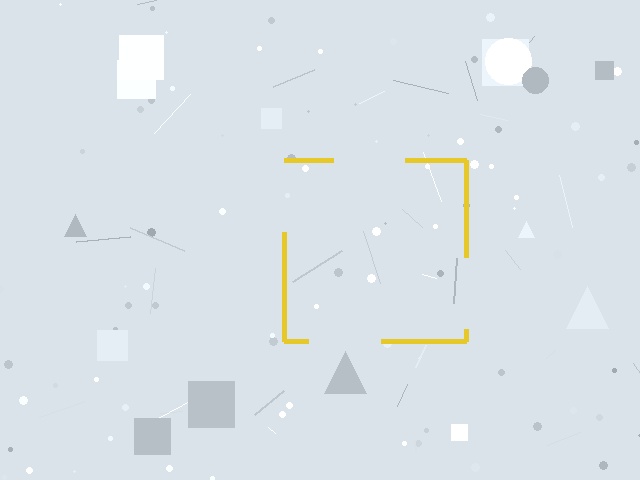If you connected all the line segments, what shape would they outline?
They would outline a square.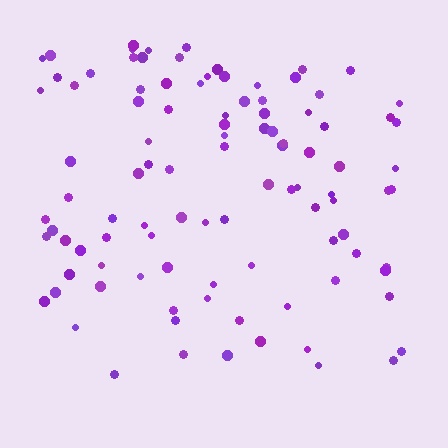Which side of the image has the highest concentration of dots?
The top.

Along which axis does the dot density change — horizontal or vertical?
Vertical.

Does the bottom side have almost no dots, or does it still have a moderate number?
Still a moderate number, just noticeably fewer than the top.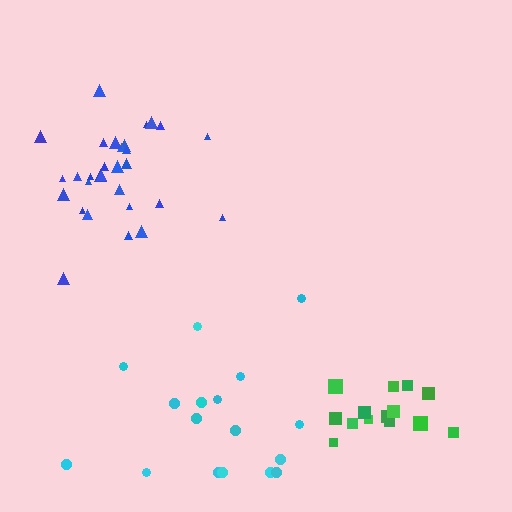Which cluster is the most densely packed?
Blue.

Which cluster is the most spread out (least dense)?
Cyan.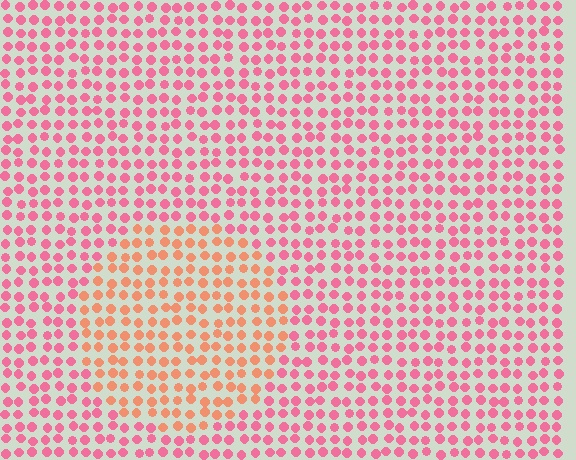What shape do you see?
I see a circle.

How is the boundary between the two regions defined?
The boundary is defined purely by a slight shift in hue (about 36 degrees). Spacing, size, and orientation are identical on both sides.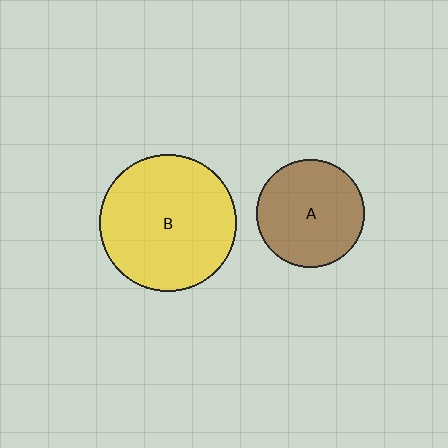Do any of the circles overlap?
No, none of the circles overlap.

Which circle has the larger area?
Circle B (yellow).